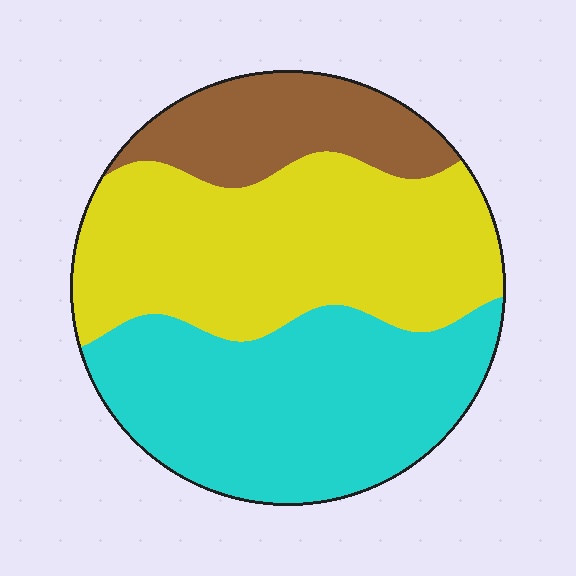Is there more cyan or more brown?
Cyan.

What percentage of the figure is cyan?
Cyan covers 40% of the figure.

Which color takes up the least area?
Brown, at roughly 15%.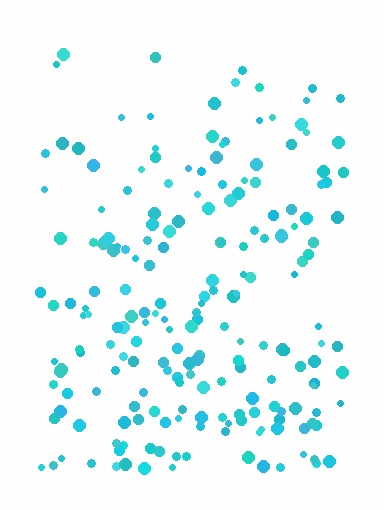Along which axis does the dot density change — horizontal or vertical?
Vertical.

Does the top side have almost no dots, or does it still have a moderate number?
Still a moderate number, just noticeably fewer than the bottom.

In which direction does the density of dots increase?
From top to bottom, with the bottom side densest.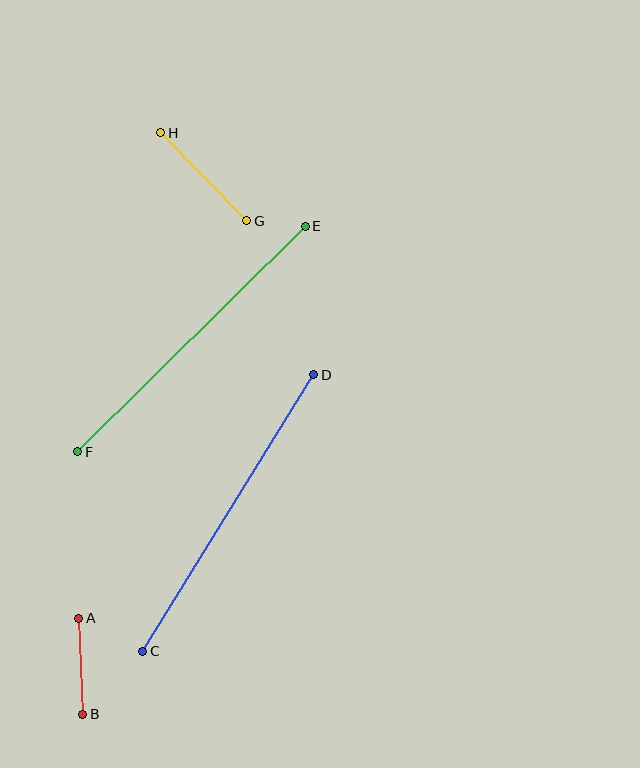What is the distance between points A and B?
The distance is approximately 96 pixels.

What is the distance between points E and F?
The distance is approximately 320 pixels.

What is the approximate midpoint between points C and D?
The midpoint is at approximately (228, 513) pixels.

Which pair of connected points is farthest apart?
Points C and D are farthest apart.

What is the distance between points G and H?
The distance is approximately 123 pixels.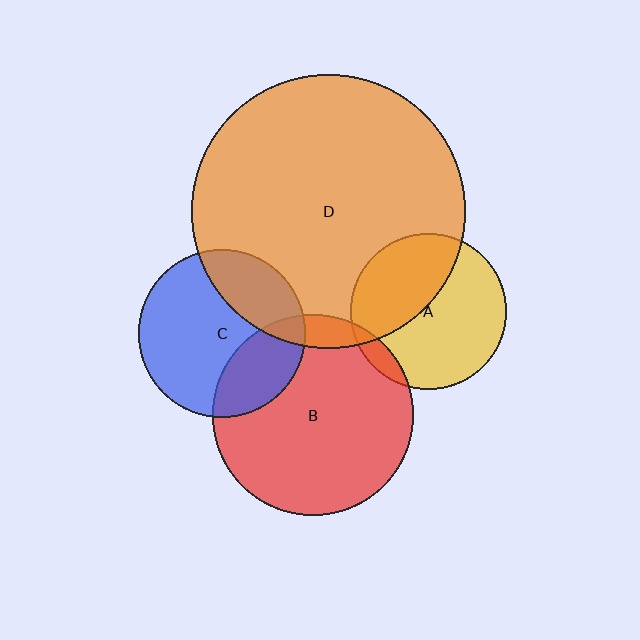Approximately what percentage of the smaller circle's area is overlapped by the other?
Approximately 25%.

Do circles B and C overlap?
Yes.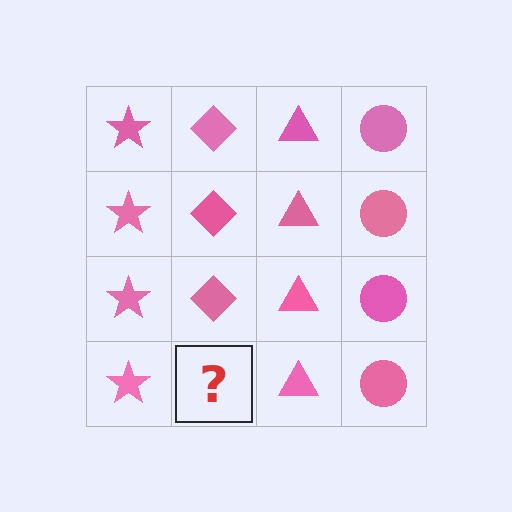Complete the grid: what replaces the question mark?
The question mark should be replaced with a pink diamond.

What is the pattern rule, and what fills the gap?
The rule is that each column has a consistent shape. The gap should be filled with a pink diamond.